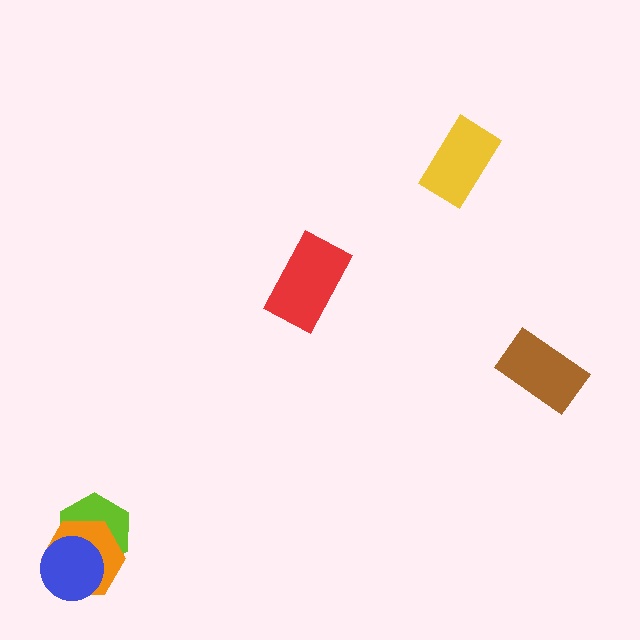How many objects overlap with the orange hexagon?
2 objects overlap with the orange hexagon.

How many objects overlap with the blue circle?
2 objects overlap with the blue circle.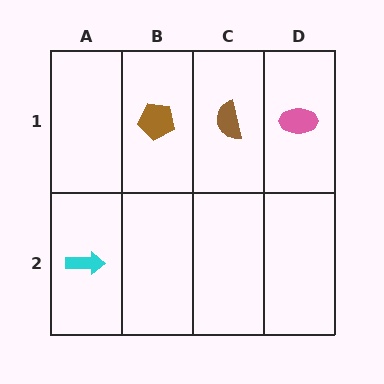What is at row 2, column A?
A cyan arrow.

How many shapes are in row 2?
1 shape.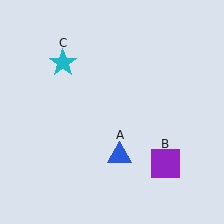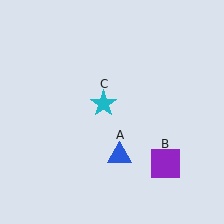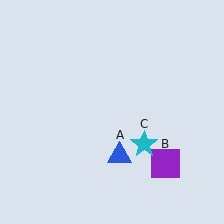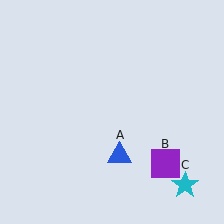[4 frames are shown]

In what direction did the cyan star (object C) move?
The cyan star (object C) moved down and to the right.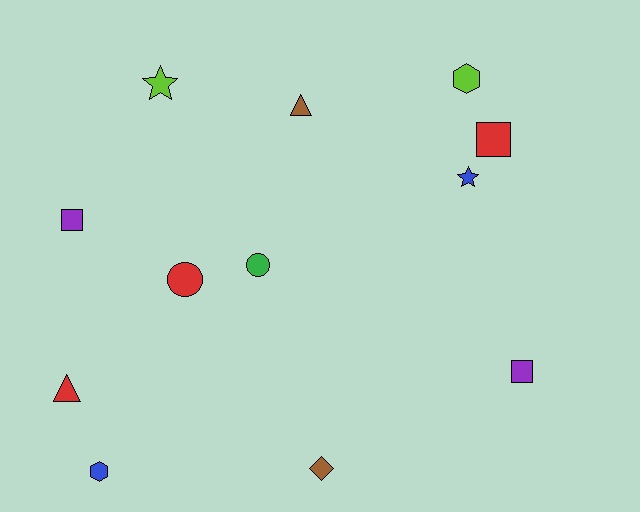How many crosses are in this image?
There are no crosses.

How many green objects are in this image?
There is 1 green object.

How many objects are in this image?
There are 12 objects.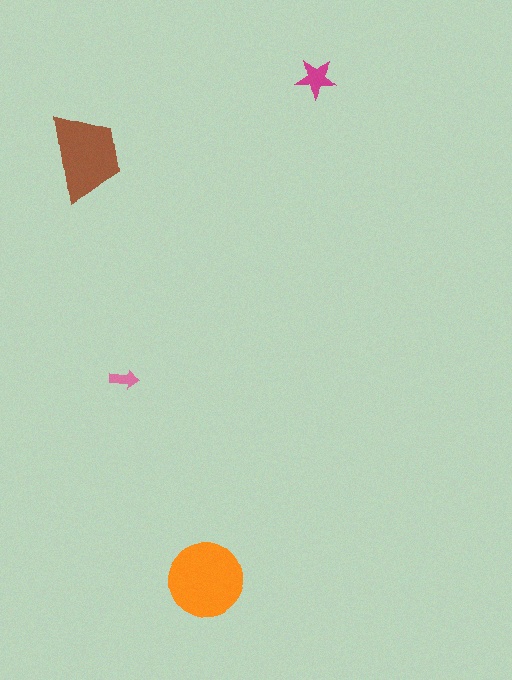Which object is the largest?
The orange circle.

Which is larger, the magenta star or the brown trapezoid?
The brown trapezoid.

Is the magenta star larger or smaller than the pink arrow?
Larger.